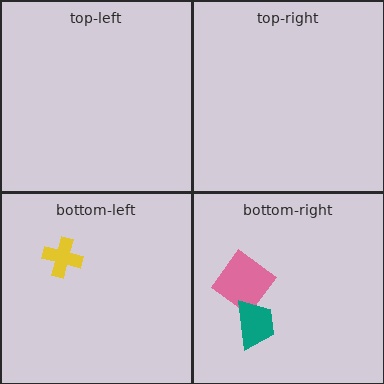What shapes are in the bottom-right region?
The pink diamond, the teal trapezoid.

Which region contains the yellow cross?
The bottom-left region.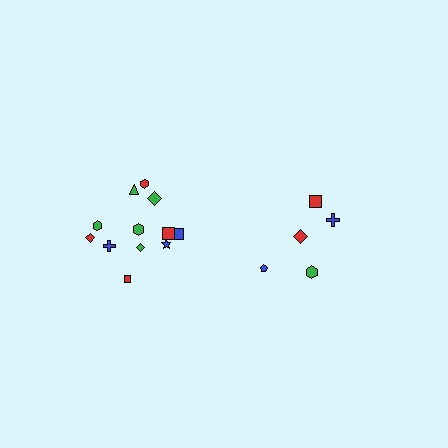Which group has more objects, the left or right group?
The left group.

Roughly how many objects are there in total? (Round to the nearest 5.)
Roughly 15 objects in total.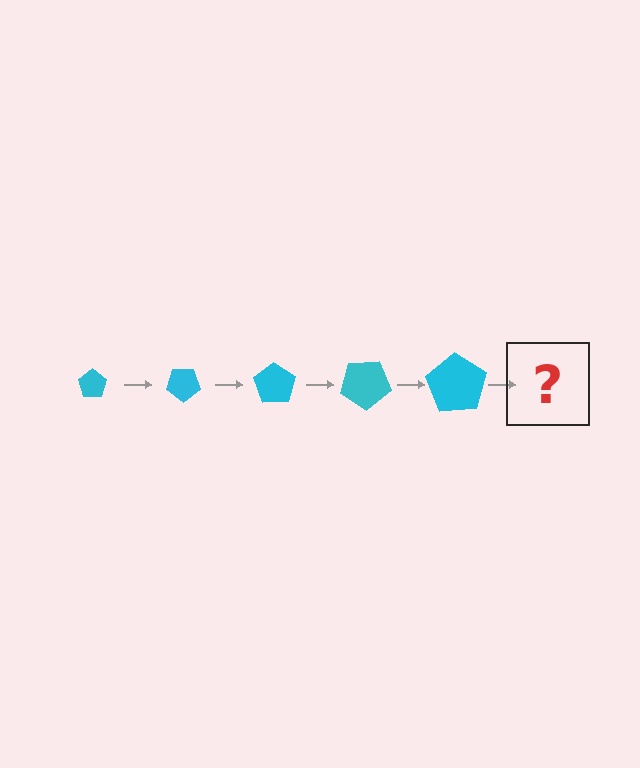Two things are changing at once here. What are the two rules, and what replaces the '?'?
The two rules are that the pentagon grows larger each step and it rotates 35 degrees each step. The '?' should be a pentagon, larger than the previous one and rotated 175 degrees from the start.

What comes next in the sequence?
The next element should be a pentagon, larger than the previous one and rotated 175 degrees from the start.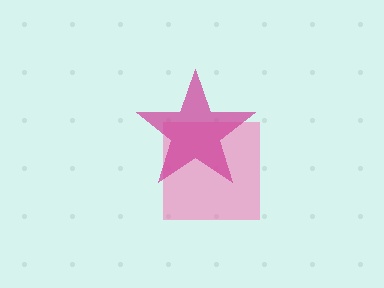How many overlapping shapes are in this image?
There are 2 overlapping shapes in the image.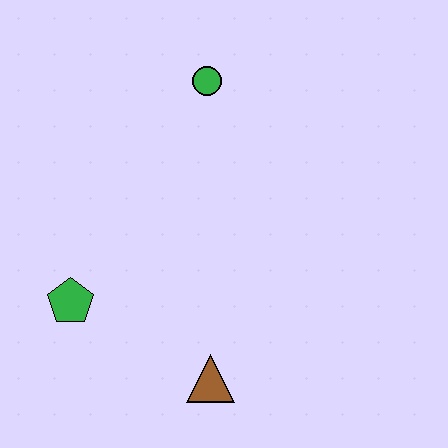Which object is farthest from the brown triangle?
The green circle is farthest from the brown triangle.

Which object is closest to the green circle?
The green pentagon is closest to the green circle.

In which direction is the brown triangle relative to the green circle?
The brown triangle is below the green circle.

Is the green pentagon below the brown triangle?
No